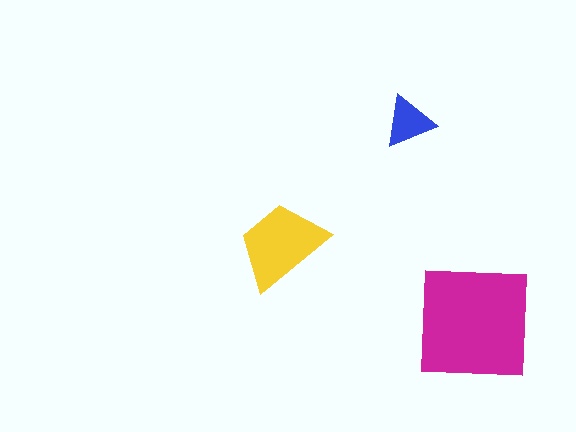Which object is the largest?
The magenta square.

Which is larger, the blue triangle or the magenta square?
The magenta square.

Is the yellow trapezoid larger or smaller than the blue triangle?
Larger.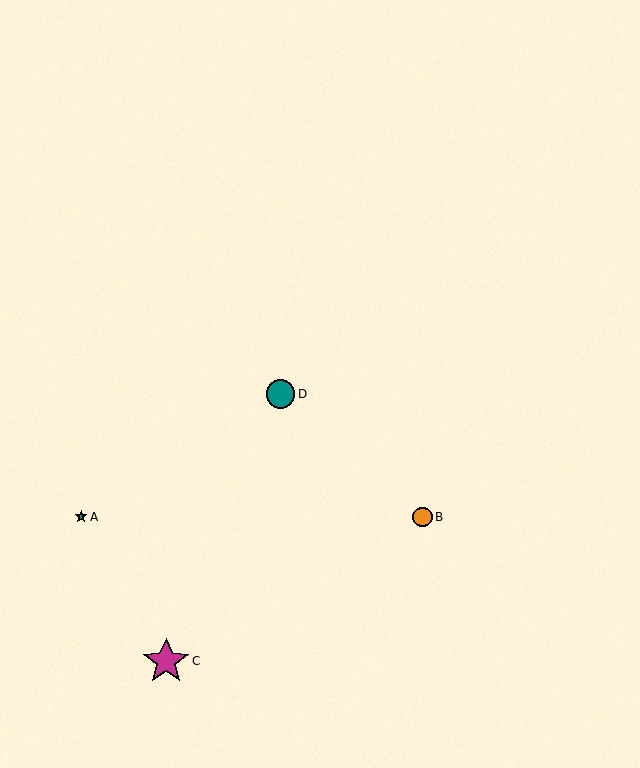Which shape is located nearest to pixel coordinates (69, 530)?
The teal star (labeled A) at (81, 517) is nearest to that location.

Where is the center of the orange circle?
The center of the orange circle is at (422, 517).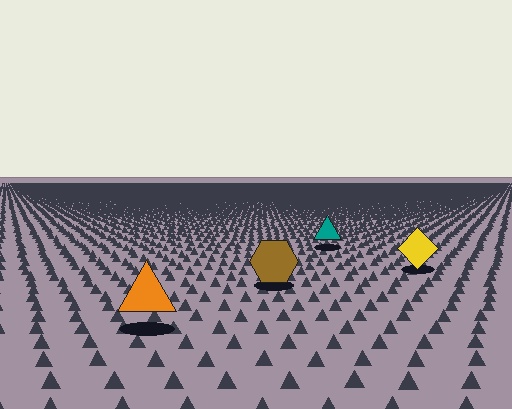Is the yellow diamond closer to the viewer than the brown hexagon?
No. The brown hexagon is closer — you can tell from the texture gradient: the ground texture is coarser near it.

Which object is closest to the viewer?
The orange triangle is closest. The texture marks near it are larger and more spread out.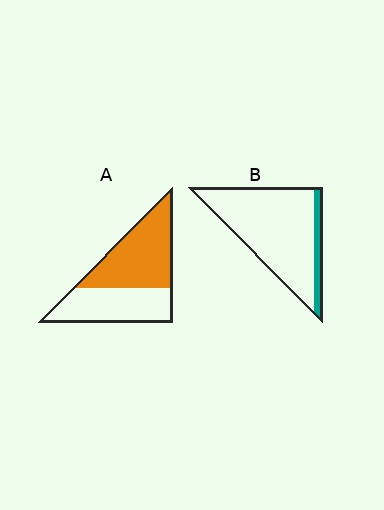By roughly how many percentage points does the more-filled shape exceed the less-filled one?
By roughly 40 percentage points (A over B).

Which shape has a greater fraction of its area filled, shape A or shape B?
Shape A.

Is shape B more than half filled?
No.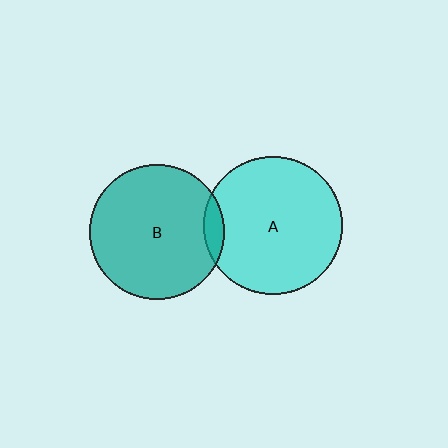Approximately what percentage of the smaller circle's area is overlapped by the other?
Approximately 5%.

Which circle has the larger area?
Circle A (cyan).